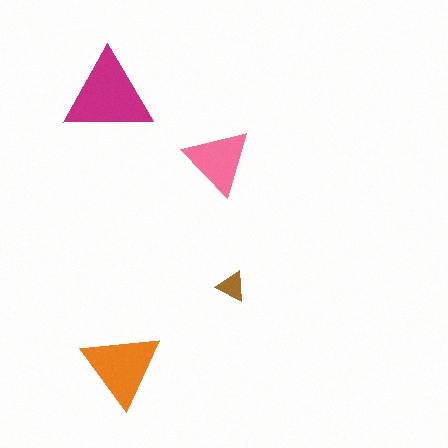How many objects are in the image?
There are 4 objects in the image.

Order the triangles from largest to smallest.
the magenta one, the orange one, the pink one, the brown one.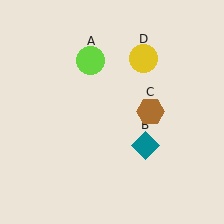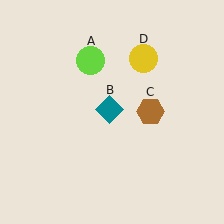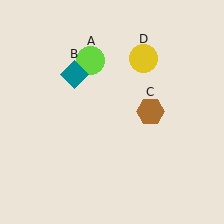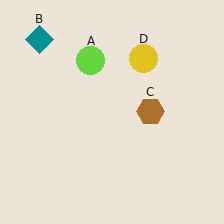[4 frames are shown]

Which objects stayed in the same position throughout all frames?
Lime circle (object A) and brown hexagon (object C) and yellow circle (object D) remained stationary.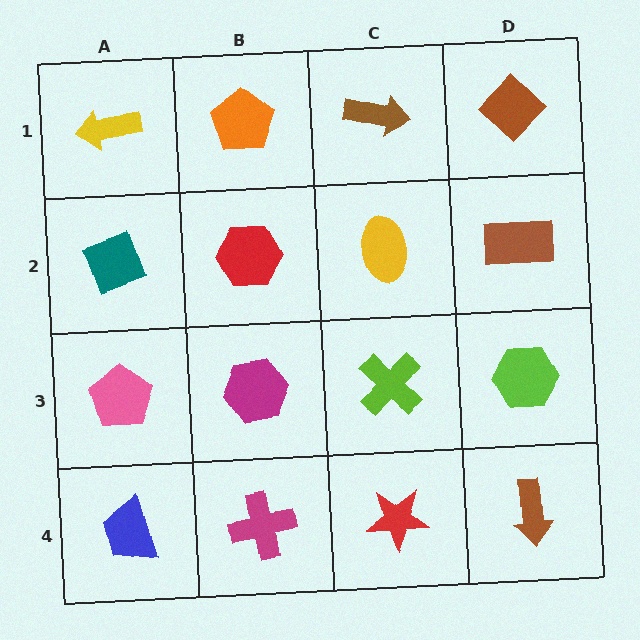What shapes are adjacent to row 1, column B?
A red hexagon (row 2, column B), a yellow arrow (row 1, column A), a brown arrow (row 1, column C).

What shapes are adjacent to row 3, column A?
A teal diamond (row 2, column A), a blue trapezoid (row 4, column A), a magenta hexagon (row 3, column B).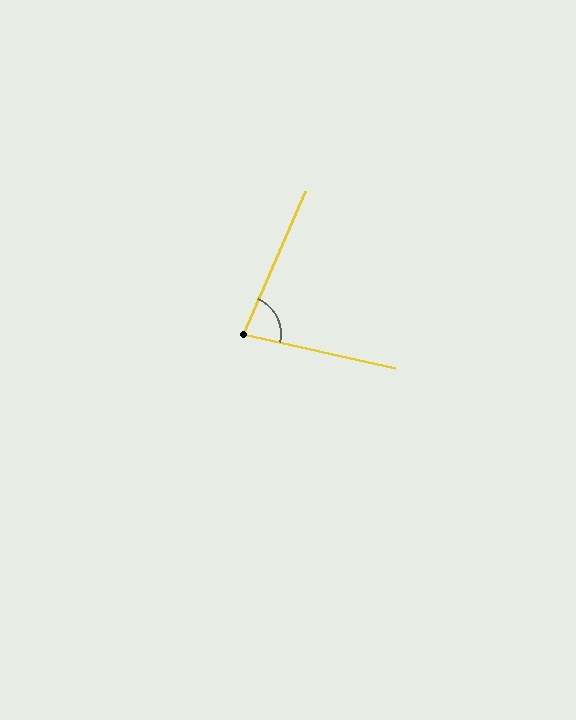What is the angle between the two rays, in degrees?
Approximately 79 degrees.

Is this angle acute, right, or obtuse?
It is acute.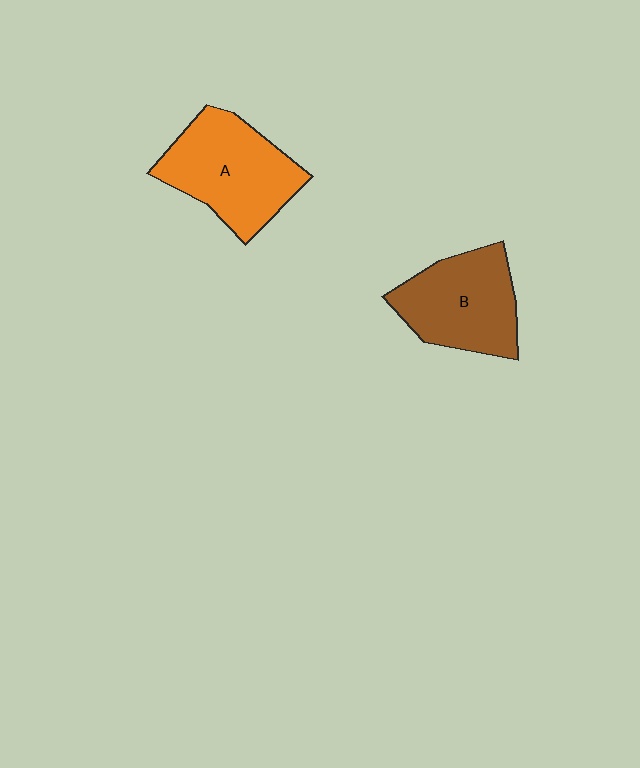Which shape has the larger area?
Shape A (orange).